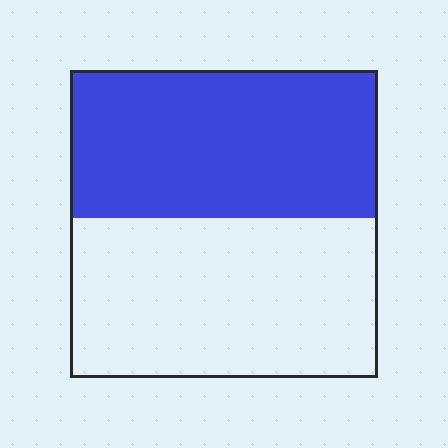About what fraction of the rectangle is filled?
About one half (1/2).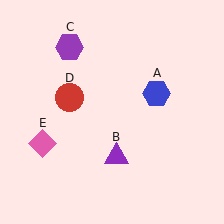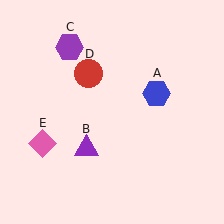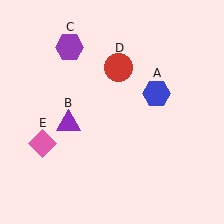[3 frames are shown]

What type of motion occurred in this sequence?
The purple triangle (object B), red circle (object D) rotated clockwise around the center of the scene.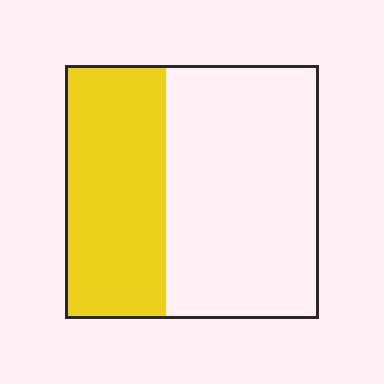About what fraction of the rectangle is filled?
About two fifths (2/5).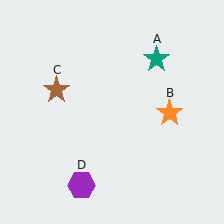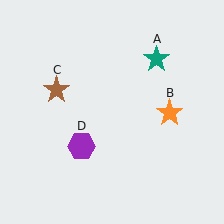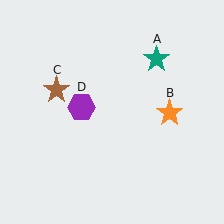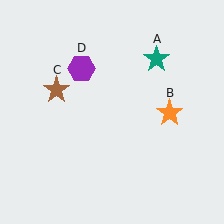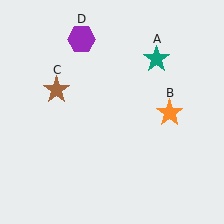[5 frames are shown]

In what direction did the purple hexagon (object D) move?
The purple hexagon (object D) moved up.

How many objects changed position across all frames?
1 object changed position: purple hexagon (object D).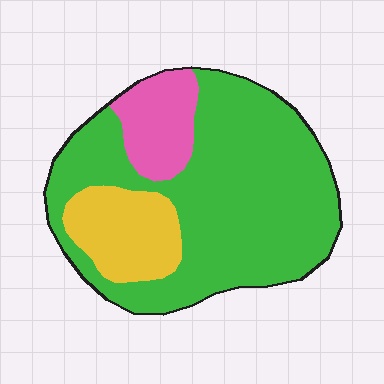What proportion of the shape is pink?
Pink covers about 15% of the shape.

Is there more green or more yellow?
Green.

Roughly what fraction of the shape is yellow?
Yellow takes up about one sixth (1/6) of the shape.